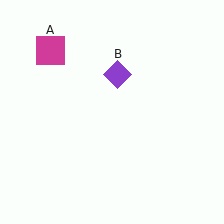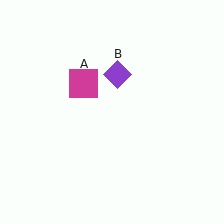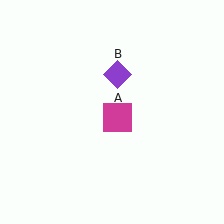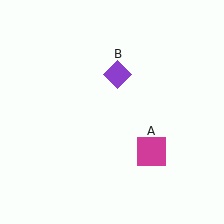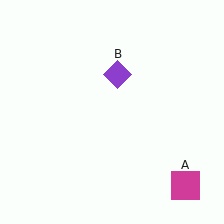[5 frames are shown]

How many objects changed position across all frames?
1 object changed position: magenta square (object A).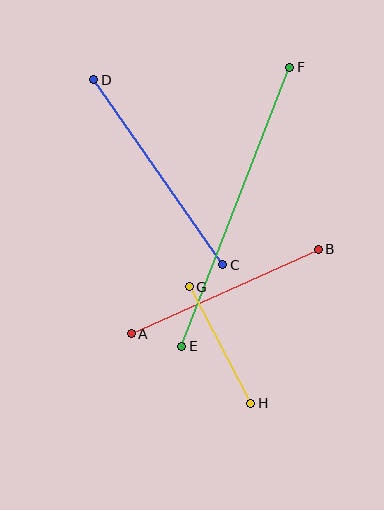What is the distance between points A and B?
The distance is approximately 205 pixels.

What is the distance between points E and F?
The distance is approximately 299 pixels.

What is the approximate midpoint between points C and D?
The midpoint is at approximately (158, 172) pixels.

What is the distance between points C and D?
The distance is approximately 225 pixels.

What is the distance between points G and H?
The distance is approximately 132 pixels.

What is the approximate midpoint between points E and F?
The midpoint is at approximately (236, 207) pixels.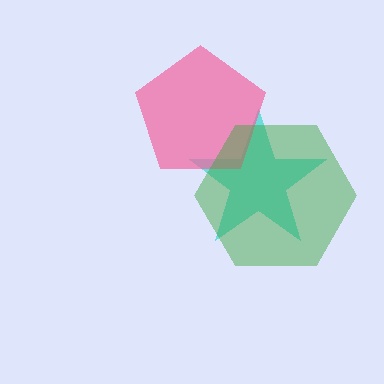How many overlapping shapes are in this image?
There are 3 overlapping shapes in the image.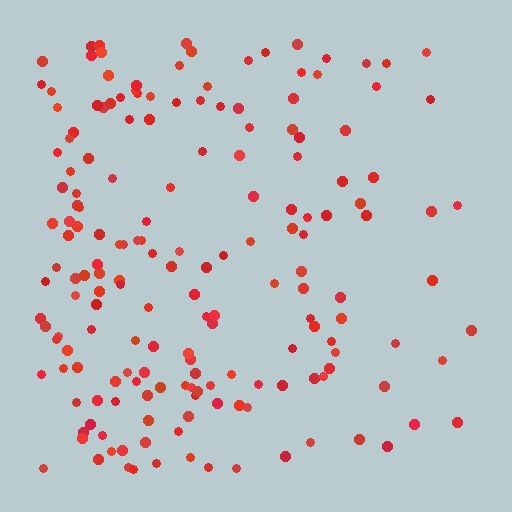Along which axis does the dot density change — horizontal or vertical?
Horizontal.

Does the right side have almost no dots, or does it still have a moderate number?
Still a moderate number, just noticeably fewer than the left.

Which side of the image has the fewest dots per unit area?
The right.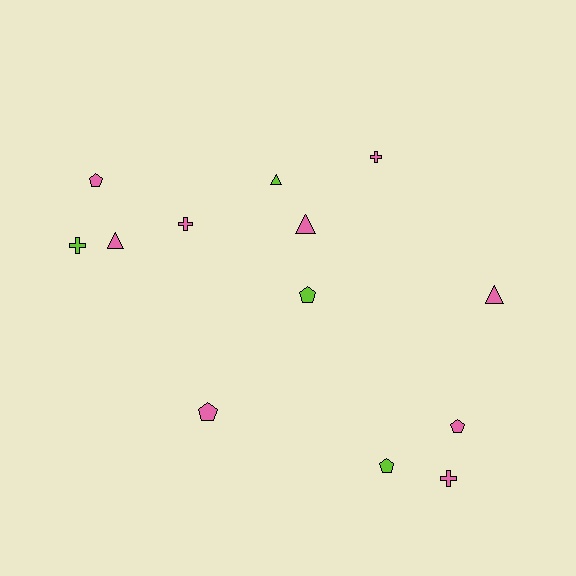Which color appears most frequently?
Pink, with 9 objects.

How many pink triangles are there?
There are 3 pink triangles.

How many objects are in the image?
There are 13 objects.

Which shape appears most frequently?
Pentagon, with 5 objects.